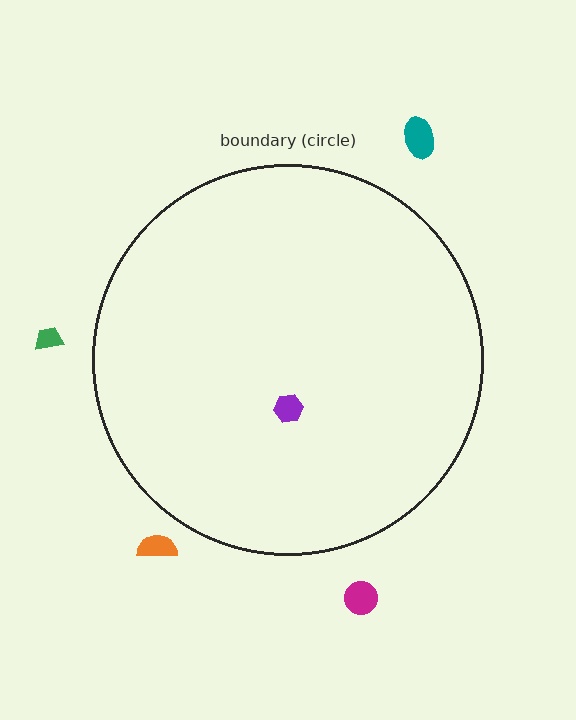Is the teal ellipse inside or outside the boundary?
Outside.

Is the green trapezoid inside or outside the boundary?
Outside.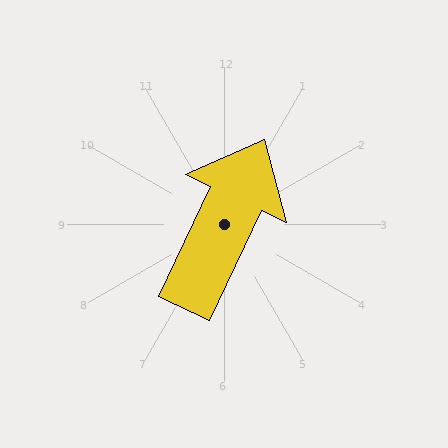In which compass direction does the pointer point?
Northeast.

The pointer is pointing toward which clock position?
Roughly 1 o'clock.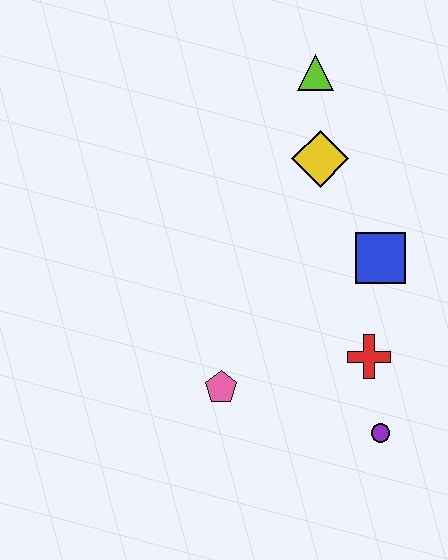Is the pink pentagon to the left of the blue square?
Yes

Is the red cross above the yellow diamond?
No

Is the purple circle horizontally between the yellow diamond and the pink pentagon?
No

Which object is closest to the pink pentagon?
The red cross is closest to the pink pentagon.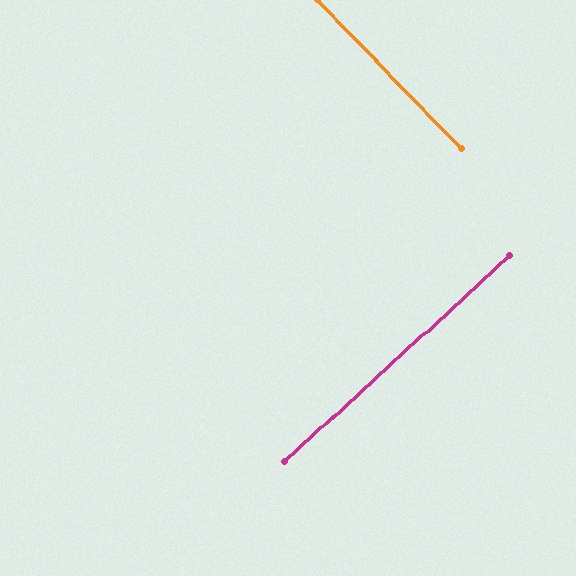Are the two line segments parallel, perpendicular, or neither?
Perpendicular — they meet at approximately 89°.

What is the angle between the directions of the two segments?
Approximately 89 degrees.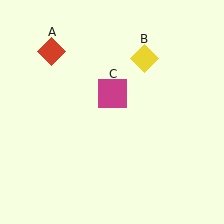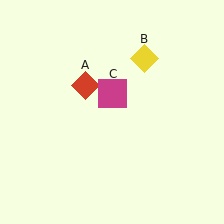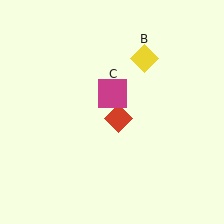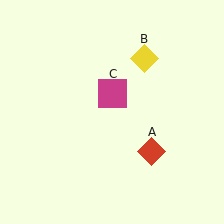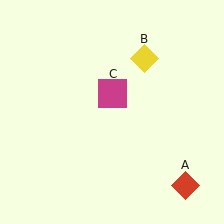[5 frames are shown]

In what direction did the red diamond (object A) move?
The red diamond (object A) moved down and to the right.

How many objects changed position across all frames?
1 object changed position: red diamond (object A).